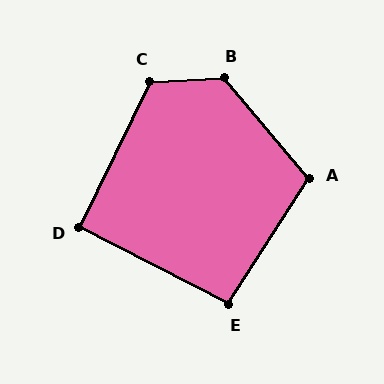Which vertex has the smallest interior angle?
D, at approximately 91 degrees.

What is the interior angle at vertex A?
Approximately 107 degrees (obtuse).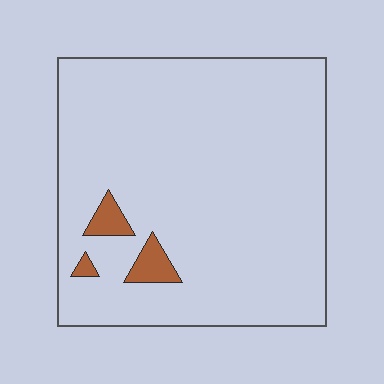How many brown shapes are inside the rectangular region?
3.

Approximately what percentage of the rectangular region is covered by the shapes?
Approximately 5%.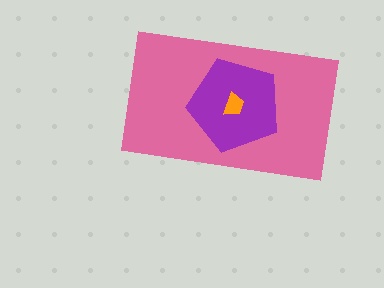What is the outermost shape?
The pink rectangle.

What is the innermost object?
The orange trapezoid.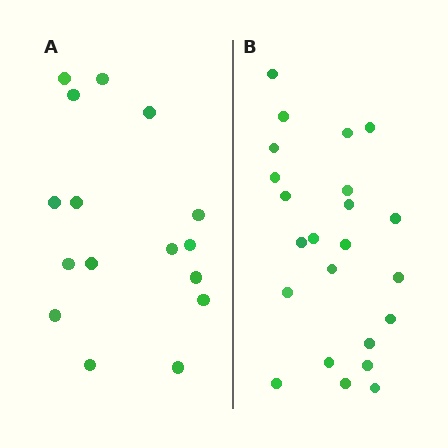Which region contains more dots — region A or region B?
Region B (the right region) has more dots.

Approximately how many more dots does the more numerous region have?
Region B has roughly 8 or so more dots than region A.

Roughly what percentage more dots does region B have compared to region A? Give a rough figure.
About 45% more.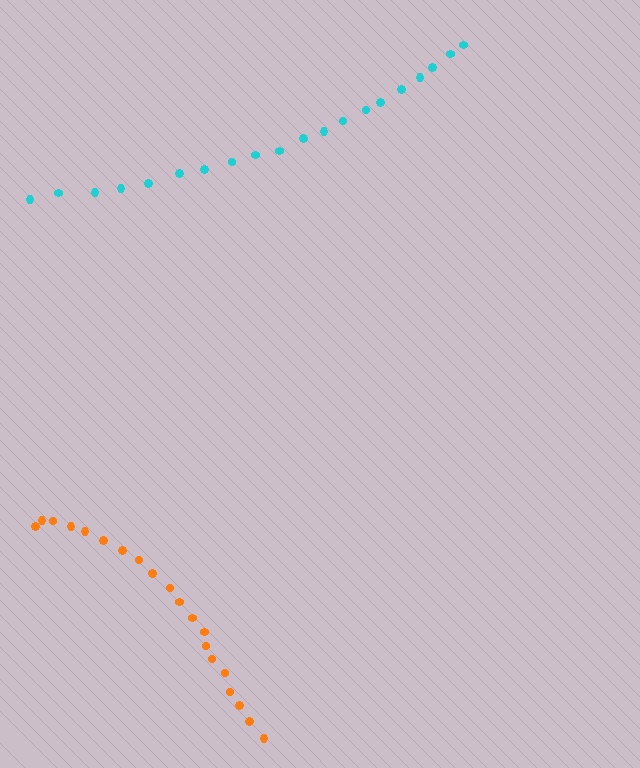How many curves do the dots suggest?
There are 2 distinct paths.